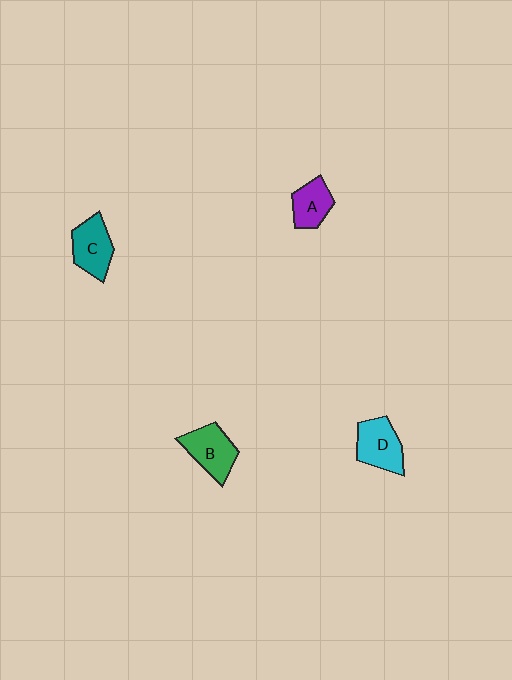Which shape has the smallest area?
Shape A (purple).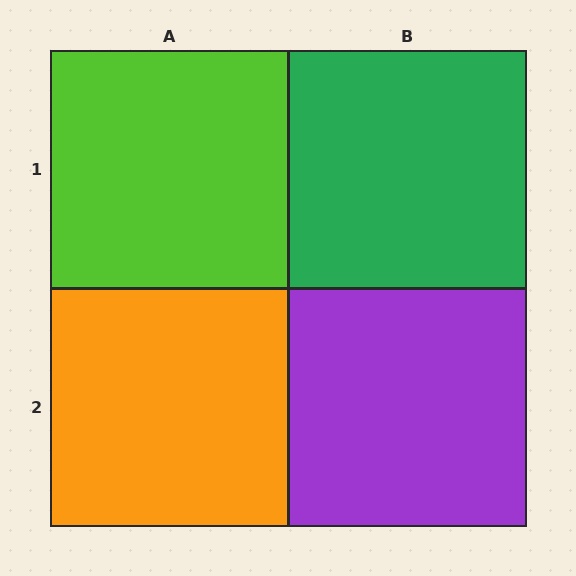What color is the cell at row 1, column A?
Lime.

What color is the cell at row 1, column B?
Green.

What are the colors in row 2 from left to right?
Orange, purple.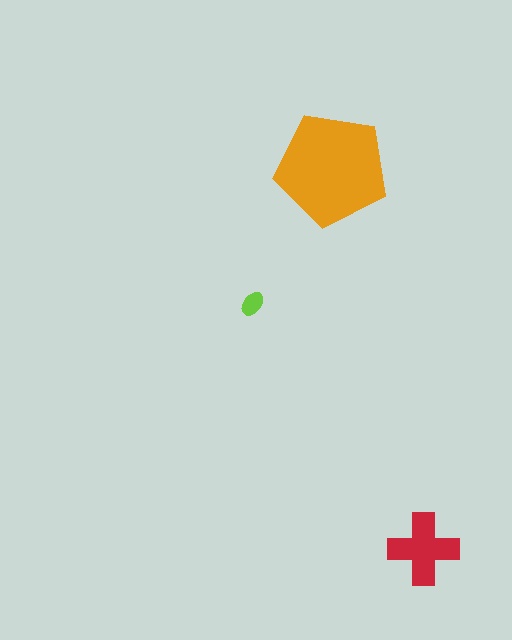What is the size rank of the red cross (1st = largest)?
2nd.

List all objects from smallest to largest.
The lime ellipse, the red cross, the orange pentagon.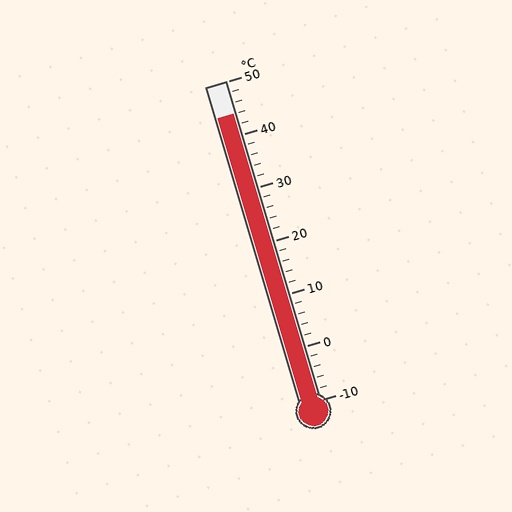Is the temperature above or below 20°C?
The temperature is above 20°C.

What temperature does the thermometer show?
The thermometer shows approximately 44°C.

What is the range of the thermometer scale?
The thermometer scale ranges from -10°C to 50°C.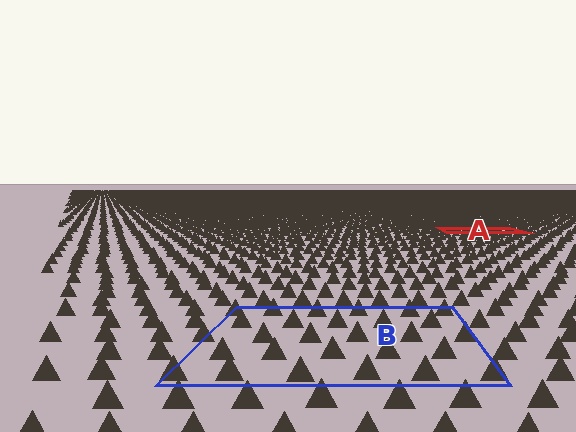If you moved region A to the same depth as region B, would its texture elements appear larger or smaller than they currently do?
They would appear larger. At a closer depth, the same texture elements are projected at a bigger on-screen size.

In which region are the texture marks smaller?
The texture marks are smaller in region A, because it is farther away.